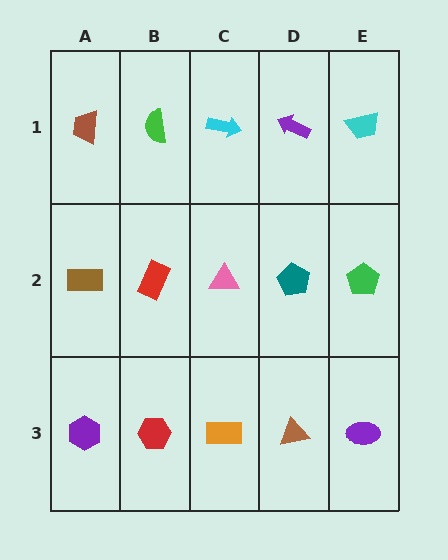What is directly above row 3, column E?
A green pentagon.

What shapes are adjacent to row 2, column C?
A cyan arrow (row 1, column C), an orange rectangle (row 3, column C), a red rectangle (row 2, column B), a teal pentagon (row 2, column D).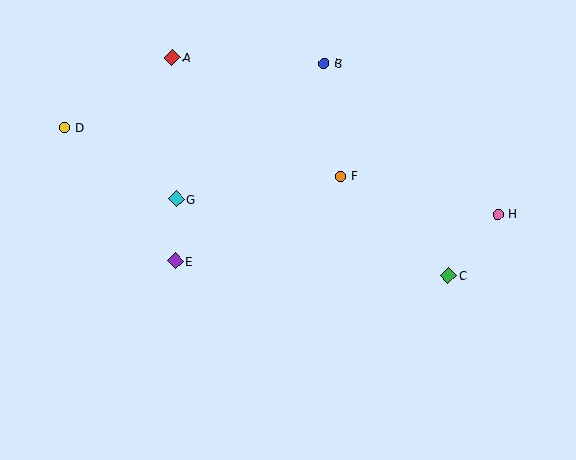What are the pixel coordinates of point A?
Point A is at (172, 57).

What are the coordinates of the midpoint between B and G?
The midpoint between B and G is at (250, 131).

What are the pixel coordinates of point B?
Point B is at (324, 63).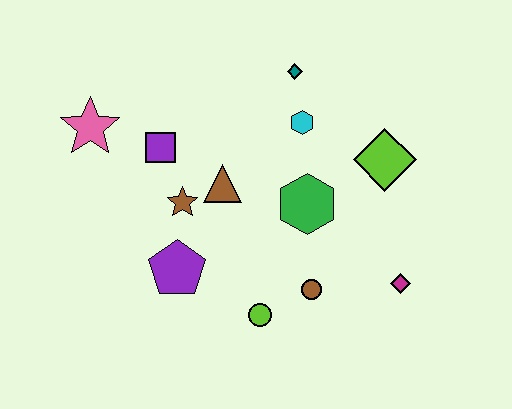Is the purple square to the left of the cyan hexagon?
Yes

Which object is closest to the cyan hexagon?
The teal diamond is closest to the cyan hexagon.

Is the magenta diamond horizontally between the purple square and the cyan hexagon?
No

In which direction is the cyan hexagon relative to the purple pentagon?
The cyan hexagon is above the purple pentagon.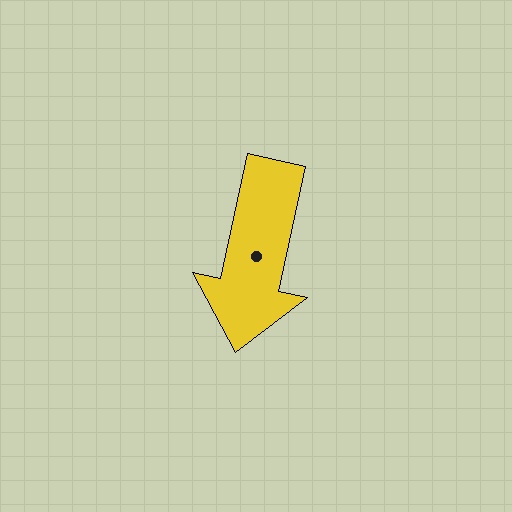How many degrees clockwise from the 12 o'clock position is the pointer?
Approximately 192 degrees.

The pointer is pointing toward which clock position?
Roughly 6 o'clock.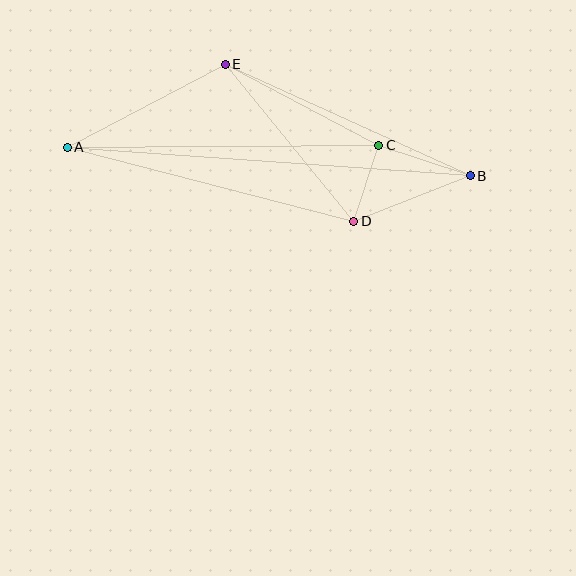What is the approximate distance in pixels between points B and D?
The distance between B and D is approximately 125 pixels.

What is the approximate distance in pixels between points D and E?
The distance between D and E is approximately 203 pixels.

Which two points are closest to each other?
Points C and D are closest to each other.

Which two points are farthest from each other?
Points A and B are farthest from each other.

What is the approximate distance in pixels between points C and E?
The distance between C and E is approximately 174 pixels.